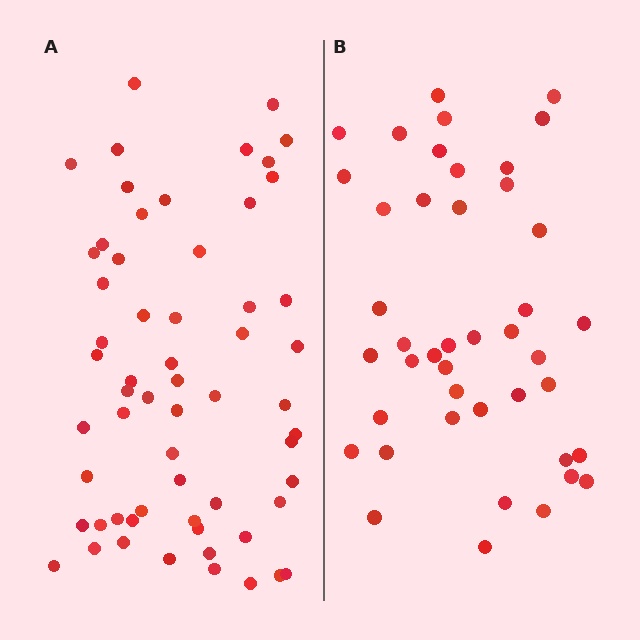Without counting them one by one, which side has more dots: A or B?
Region A (the left region) has more dots.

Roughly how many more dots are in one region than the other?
Region A has approximately 15 more dots than region B.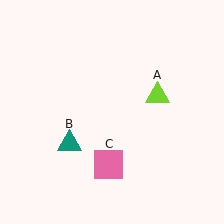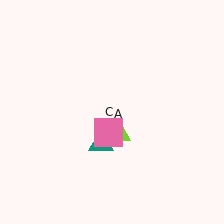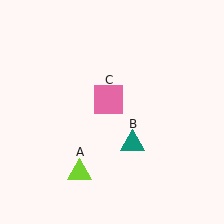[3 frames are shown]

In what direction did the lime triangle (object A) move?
The lime triangle (object A) moved down and to the left.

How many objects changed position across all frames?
3 objects changed position: lime triangle (object A), teal triangle (object B), pink square (object C).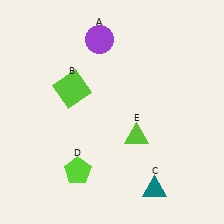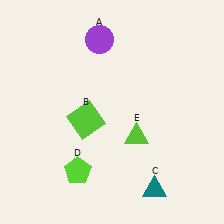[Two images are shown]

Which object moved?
The lime square (B) moved down.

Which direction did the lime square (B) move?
The lime square (B) moved down.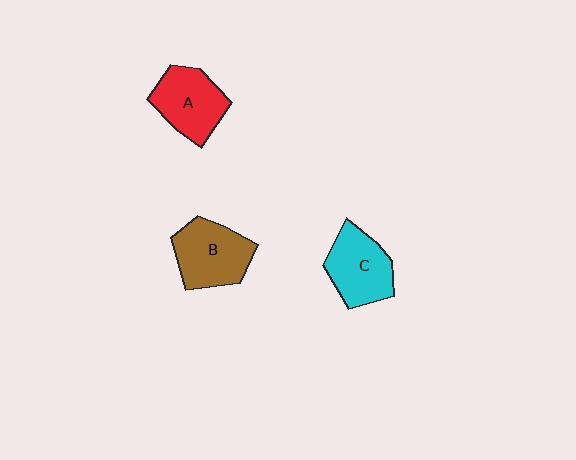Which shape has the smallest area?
Shape A (red).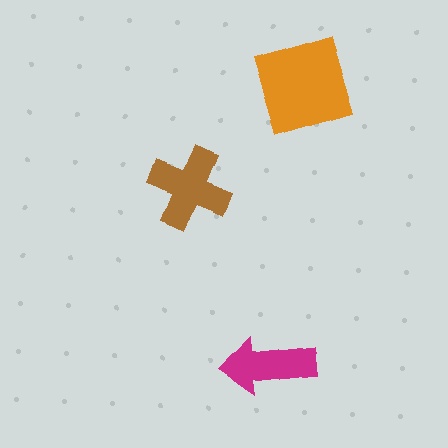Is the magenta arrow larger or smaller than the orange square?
Smaller.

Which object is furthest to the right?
The orange square is rightmost.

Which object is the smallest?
The magenta arrow.